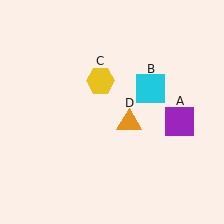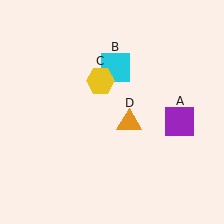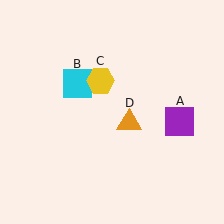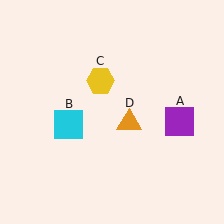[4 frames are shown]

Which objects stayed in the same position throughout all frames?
Purple square (object A) and yellow hexagon (object C) and orange triangle (object D) remained stationary.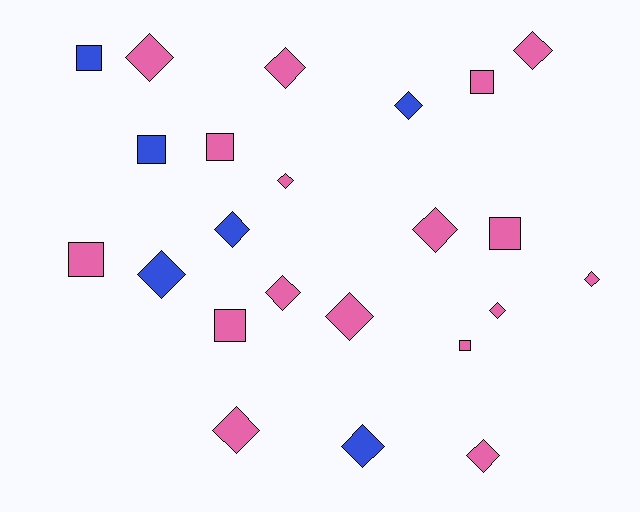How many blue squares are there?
There are 2 blue squares.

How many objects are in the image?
There are 23 objects.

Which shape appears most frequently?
Diamond, with 15 objects.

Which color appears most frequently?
Pink, with 17 objects.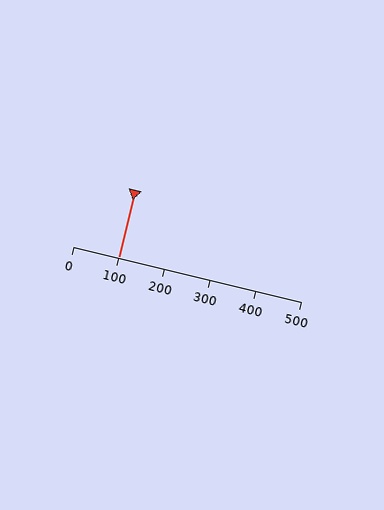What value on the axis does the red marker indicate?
The marker indicates approximately 100.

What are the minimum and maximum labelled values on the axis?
The axis runs from 0 to 500.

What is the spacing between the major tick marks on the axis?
The major ticks are spaced 100 apart.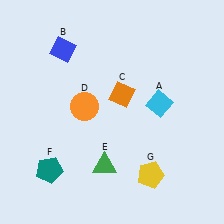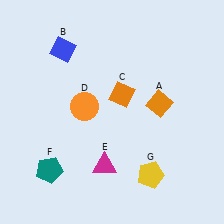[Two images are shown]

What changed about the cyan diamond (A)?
In Image 1, A is cyan. In Image 2, it changed to orange.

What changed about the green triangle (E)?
In Image 1, E is green. In Image 2, it changed to magenta.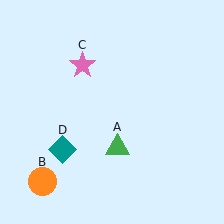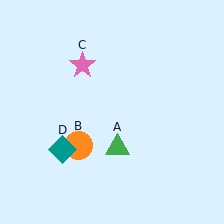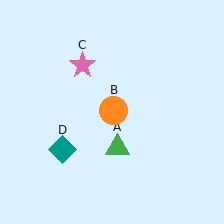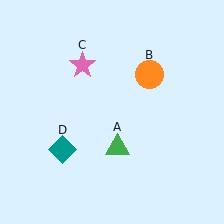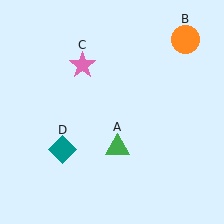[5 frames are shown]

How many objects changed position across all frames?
1 object changed position: orange circle (object B).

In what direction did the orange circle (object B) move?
The orange circle (object B) moved up and to the right.